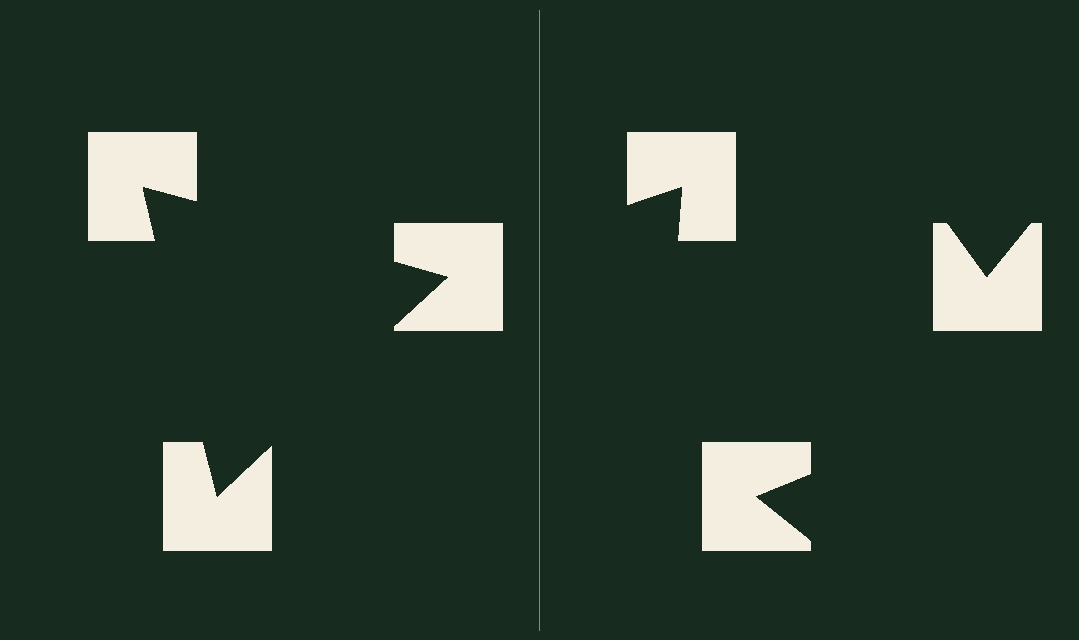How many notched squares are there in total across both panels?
6 — 3 on each side.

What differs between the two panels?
The notched squares are positioned identically on both sides; only the wedge orientations differ. On the left they align to a triangle; on the right they are misaligned.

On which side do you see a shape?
An illusory triangle appears on the left side. On the right side the wedge cuts are rotated, so no coherent shape forms.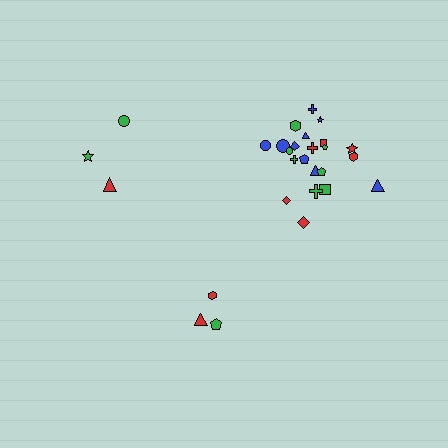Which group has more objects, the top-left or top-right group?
The top-right group.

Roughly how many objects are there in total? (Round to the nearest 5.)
Roughly 30 objects in total.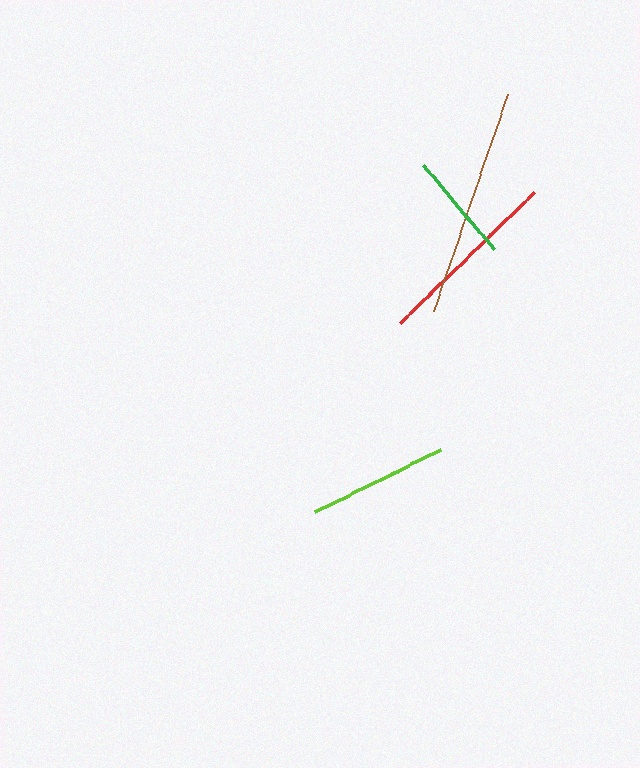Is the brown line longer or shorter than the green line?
The brown line is longer than the green line.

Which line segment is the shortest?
The green line is the shortest at approximately 109 pixels.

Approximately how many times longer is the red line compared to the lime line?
The red line is approximately 1.3 times the length of the lime line.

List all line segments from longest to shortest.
From longest to shortest: brown, red, lime, green.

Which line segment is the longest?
The brown line is the longest at approximately 230 pixels.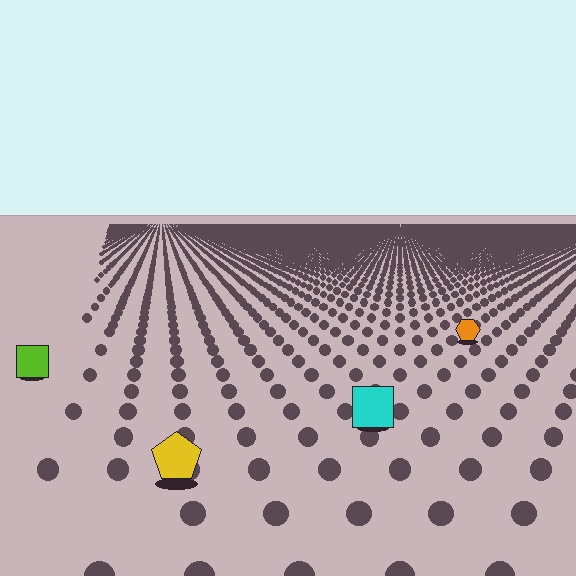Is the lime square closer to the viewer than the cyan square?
No. The cyan square is closer — you can tell from the texture gradient: the ground texture is coarser near it.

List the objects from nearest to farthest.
From nearest to farthest: the yellow pentagon, the cyan square, the lime square, the orange hexagon.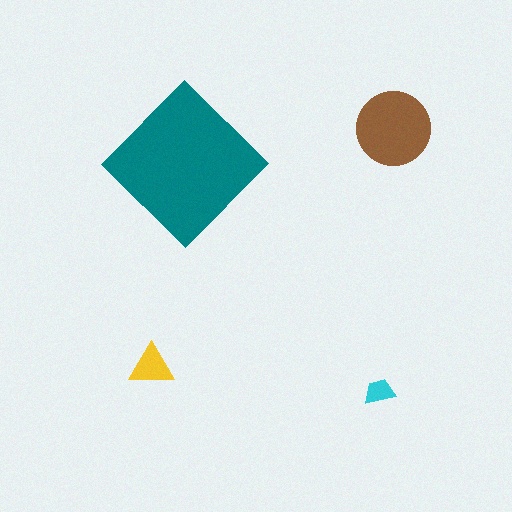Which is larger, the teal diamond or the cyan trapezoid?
The teal diamond.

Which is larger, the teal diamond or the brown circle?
The teal diamond.